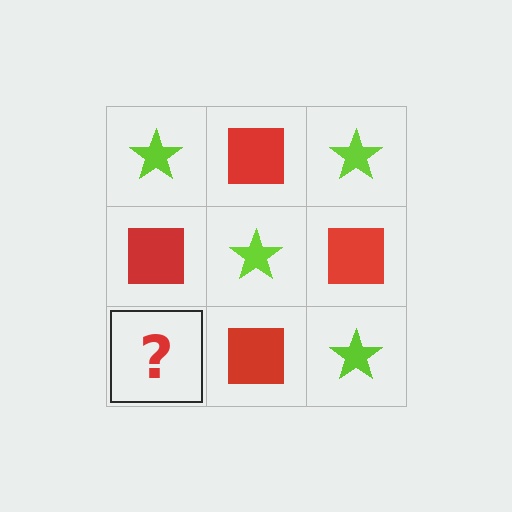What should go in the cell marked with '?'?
The missing cell should contain a lime star.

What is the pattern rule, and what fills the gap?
The rule is that it alternates lime star and red square in a checkerboard pattern. The gap should be filled with a lime star.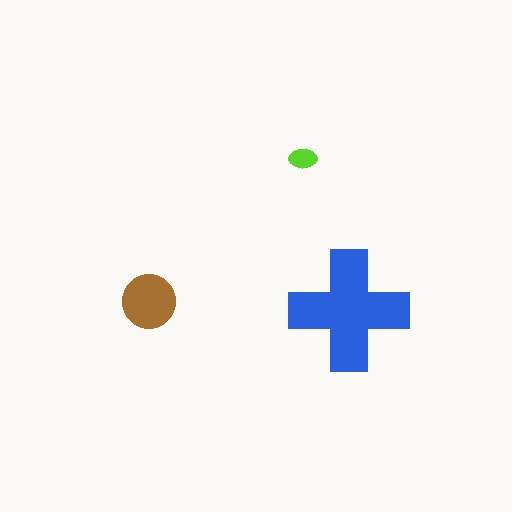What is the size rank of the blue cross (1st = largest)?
1st.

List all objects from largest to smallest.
The blue cross, the brown circle, the lime ellipse.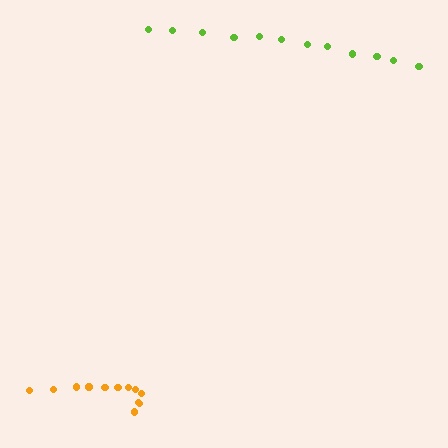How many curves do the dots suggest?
There are 2 distinct paths.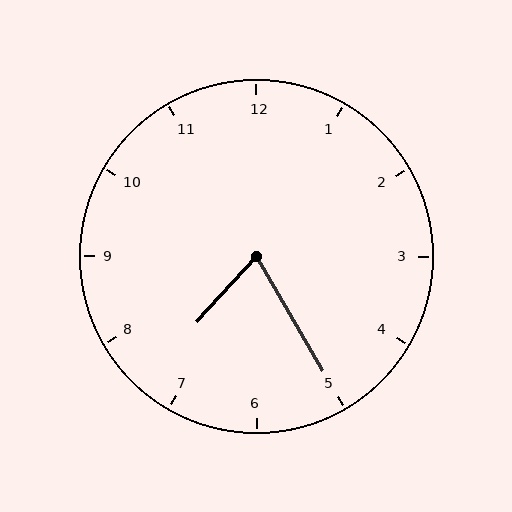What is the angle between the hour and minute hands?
Approximately 72 degrees.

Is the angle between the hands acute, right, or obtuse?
It is acute.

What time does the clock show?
7:25.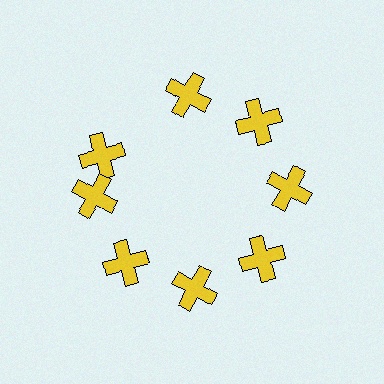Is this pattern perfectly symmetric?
No. The 8 yellow crosses are arranged in a ring, but one element near the 10 o'clock position is rotated out of alignment along the ring, breaking the 8-fold rotational symmetry.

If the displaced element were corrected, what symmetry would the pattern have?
It would have 8-fold rotational symmetry — the pattern would map onto itself every 45 degrees.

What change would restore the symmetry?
The symmetry would be restored by rotating it back into even spacing with its neighbors so that all 8 crosses sit at equal angles and equal distance from the center.